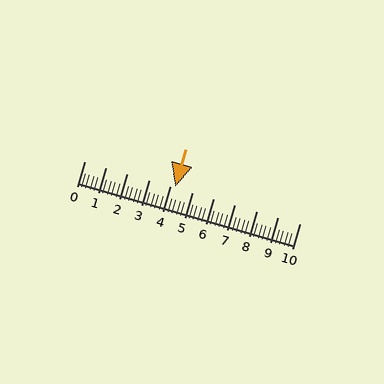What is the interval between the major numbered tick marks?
The major tick marks are spaced 1 units apart.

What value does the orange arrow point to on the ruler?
The orange arrow points to approximately 4.2.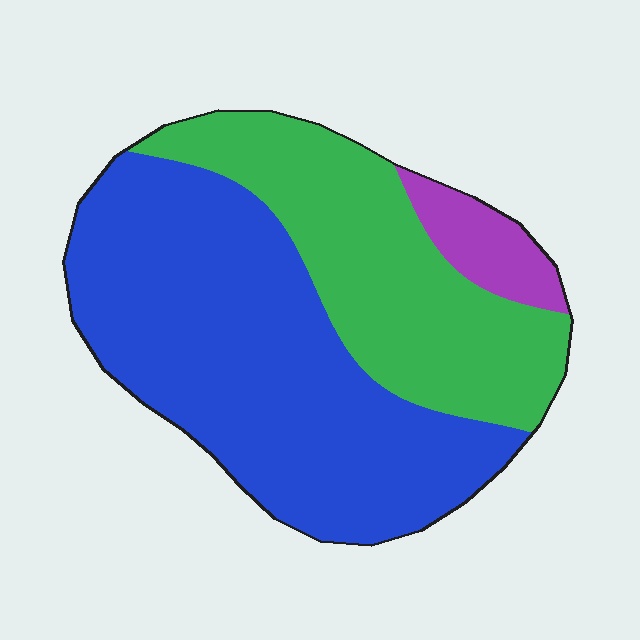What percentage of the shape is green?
Green covers 35% of the shape.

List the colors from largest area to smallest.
From largest to smallest: blue, green, purple.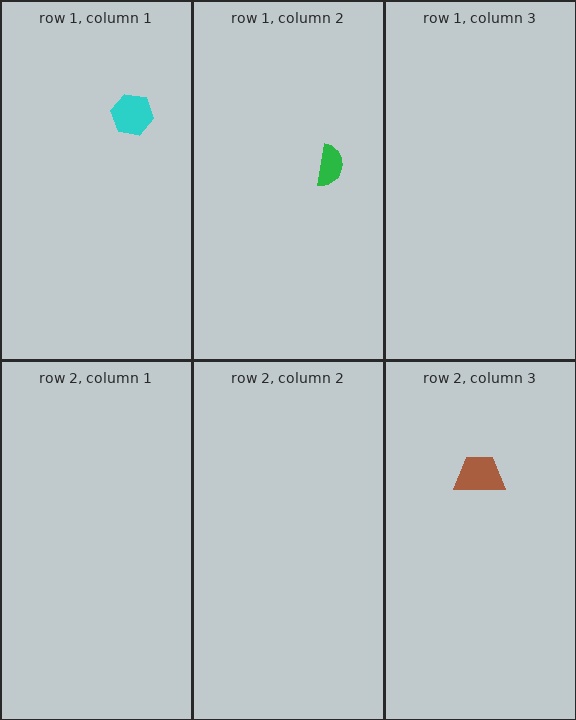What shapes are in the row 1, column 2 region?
The green semicircle.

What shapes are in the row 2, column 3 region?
The brown trapezoid.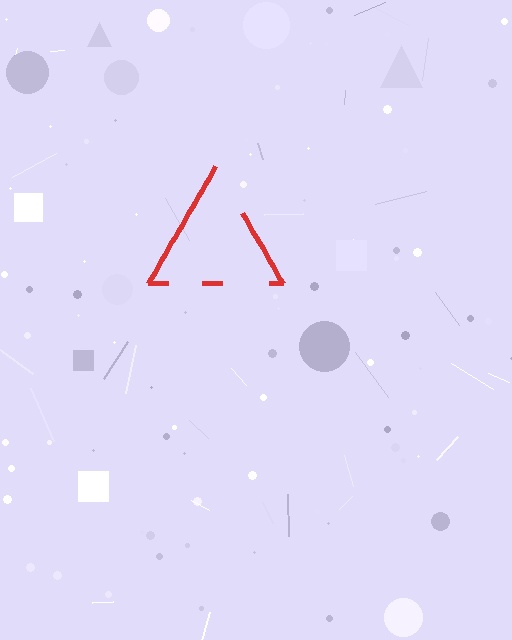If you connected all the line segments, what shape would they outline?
They would outline a triangle.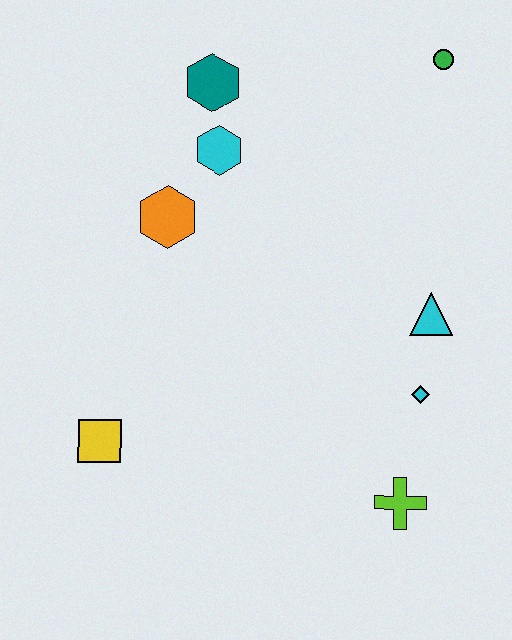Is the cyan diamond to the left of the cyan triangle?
Yes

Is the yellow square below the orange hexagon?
Yes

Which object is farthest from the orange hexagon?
The lime cross is farthest from the orange hexagon.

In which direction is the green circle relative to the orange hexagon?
The green circle is to the right of the orange hexagon.